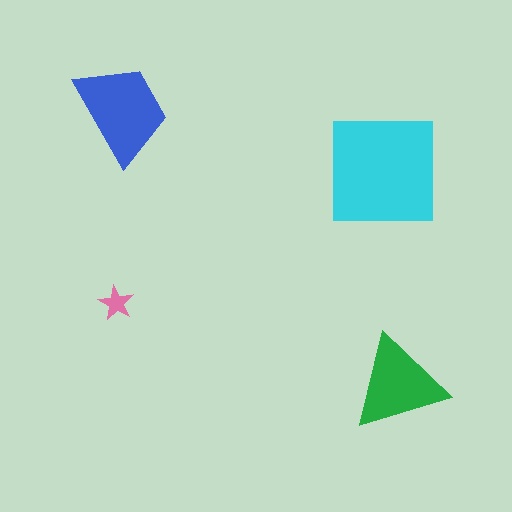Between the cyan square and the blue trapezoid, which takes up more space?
The cyan square.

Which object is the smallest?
The pink star.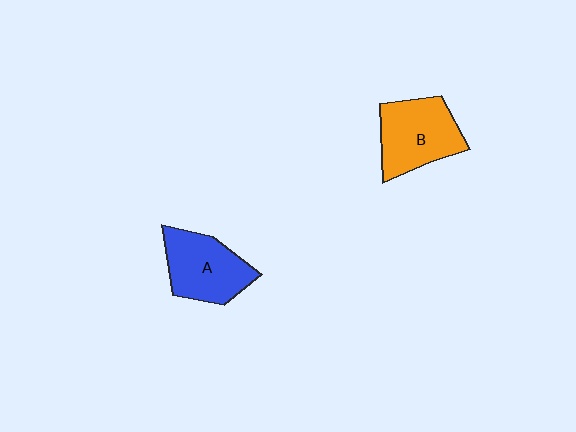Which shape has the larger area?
Shape B (orange).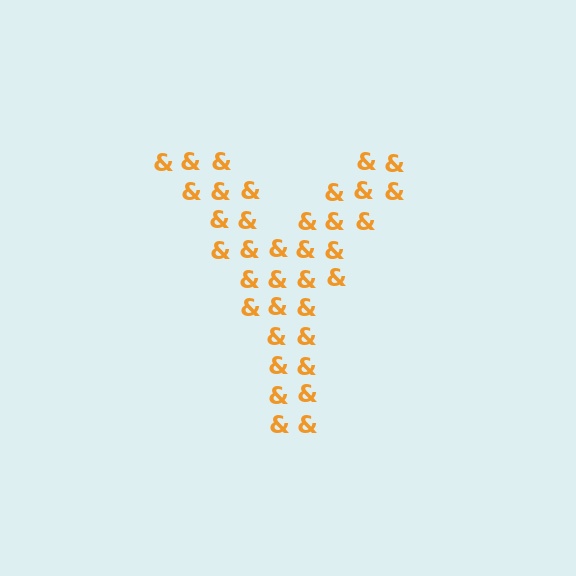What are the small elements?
The small elements are ampersands.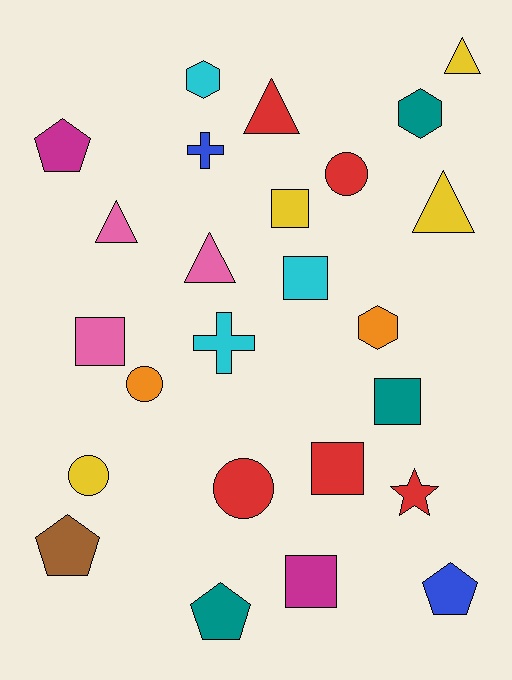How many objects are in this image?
There are 25 objects.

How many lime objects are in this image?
There are no lime objects.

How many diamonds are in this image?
There are no diamonds.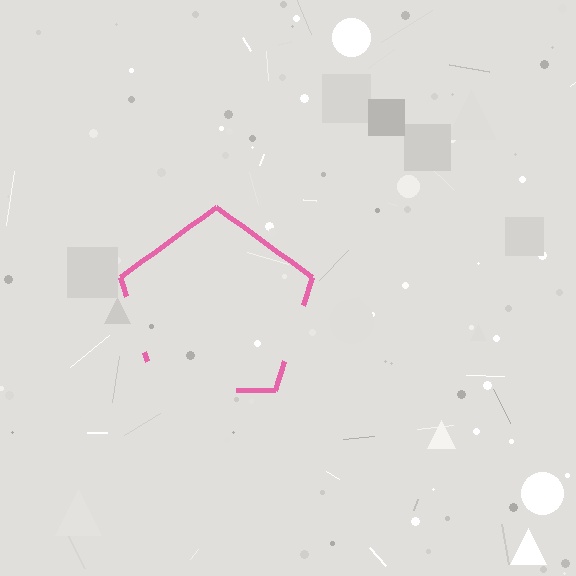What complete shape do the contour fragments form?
The contour fragments form a pentagon.